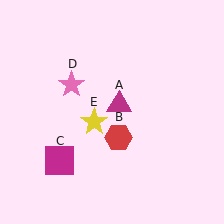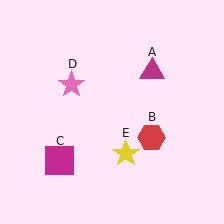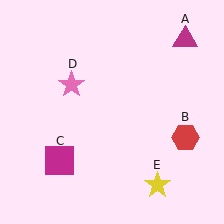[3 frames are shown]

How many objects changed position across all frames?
3 objects changed position: magenta triangle (object A), red hexagon (object B), yellow star (object E).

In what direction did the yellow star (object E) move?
The yellow star (object E) moved down and to the right.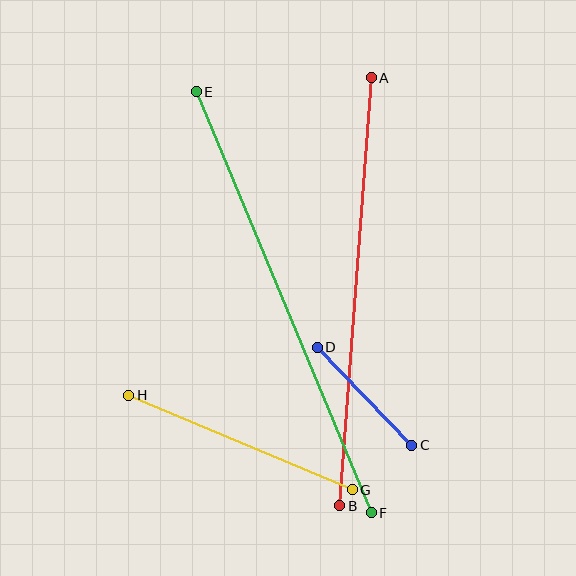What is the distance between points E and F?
The distance is approximately 456 pixels.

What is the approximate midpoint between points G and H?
The midpoint is at approximately (241, 443) pixels.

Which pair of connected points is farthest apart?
Points E and F are farthest apart.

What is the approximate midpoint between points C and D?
The midpoint is at approximately (364, 396) pixels.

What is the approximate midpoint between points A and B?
The midpoint is at approximately (355, 292) pixels.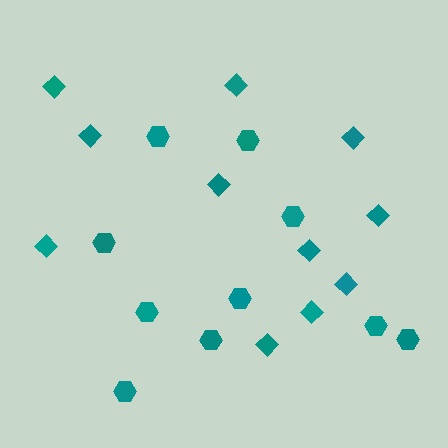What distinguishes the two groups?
There are 2 groups: one group of diamonds (11) and one group of hexagons (10).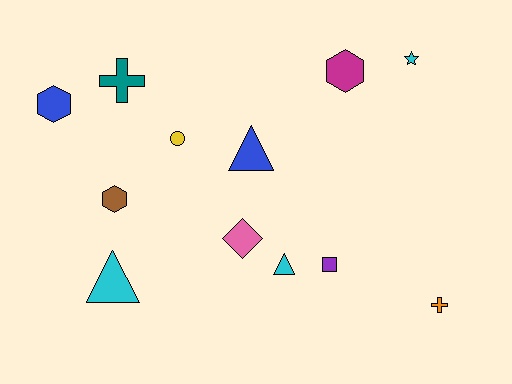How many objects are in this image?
There are 12 objects.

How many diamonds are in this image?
There is 1 diamond.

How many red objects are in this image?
There are no red objects.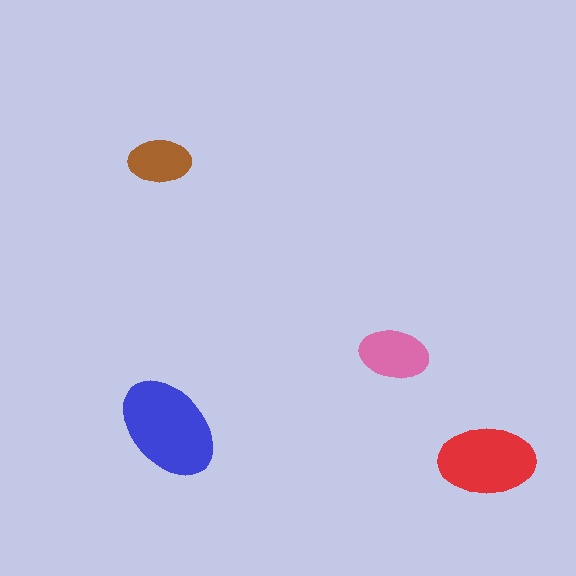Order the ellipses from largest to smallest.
the blue one, the red one, the pink one, the brown one.